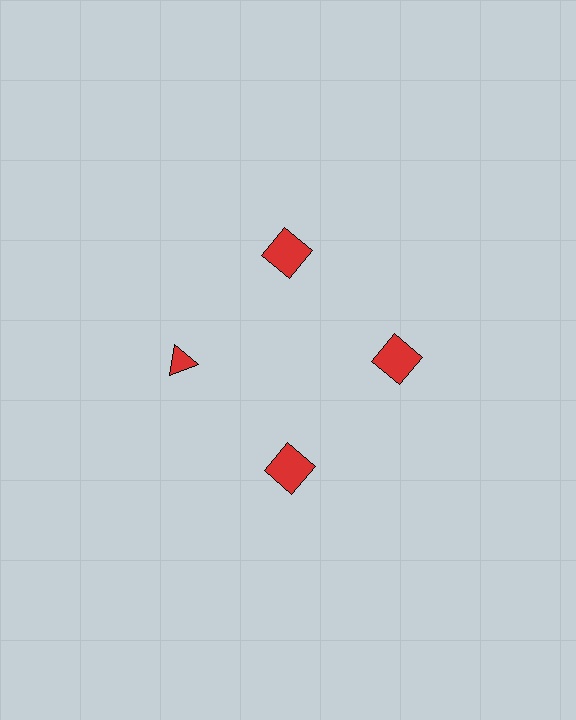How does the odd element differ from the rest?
It has a different shape: triangle instead of square.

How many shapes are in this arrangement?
There are 4 shapes arranged in a ring pattern.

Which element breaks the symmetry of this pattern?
The red triangle at roughly the 9 o'clock position breaks the symmetry. All other shapes are red squares.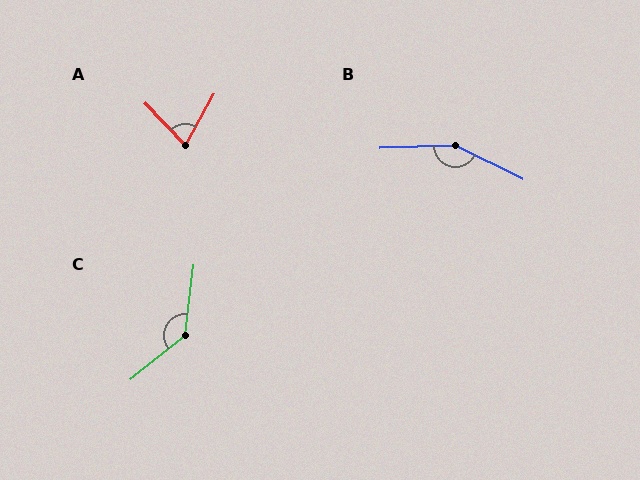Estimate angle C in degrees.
Approximately 136 degrees.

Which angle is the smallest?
A, at approximately 72 degrees.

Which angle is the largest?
B, at approximately 152 degrees.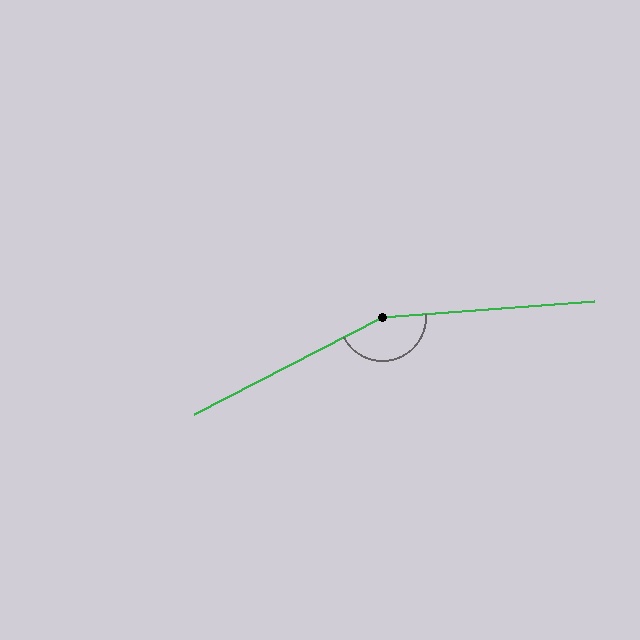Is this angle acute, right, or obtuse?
It is obtuse.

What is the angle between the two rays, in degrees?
Approximately 157 degrees.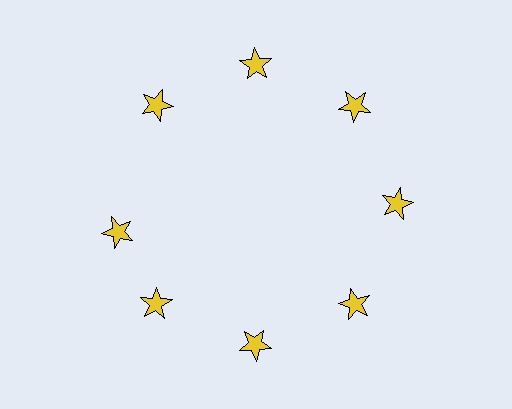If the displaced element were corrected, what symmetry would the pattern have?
It would have 8-fold rotational symmetry — the pattern would map onto itself every 45 degrees.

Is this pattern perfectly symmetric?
No. The 8 yellow stars are arranged in a ring, but one element near the 9 o'clock position is rotated out of alignment along the ring, breaking the 8-fold rotational symmetry.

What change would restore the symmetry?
The symmetry would be restored by rotating it back into even spacing with its neighbors so that all 8 stars sit at equal angles and equal distance from the center.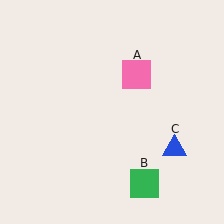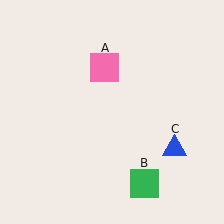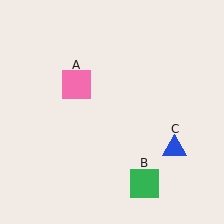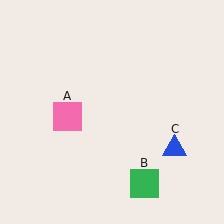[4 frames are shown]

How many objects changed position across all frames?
1 object changed position: pink square (object A).